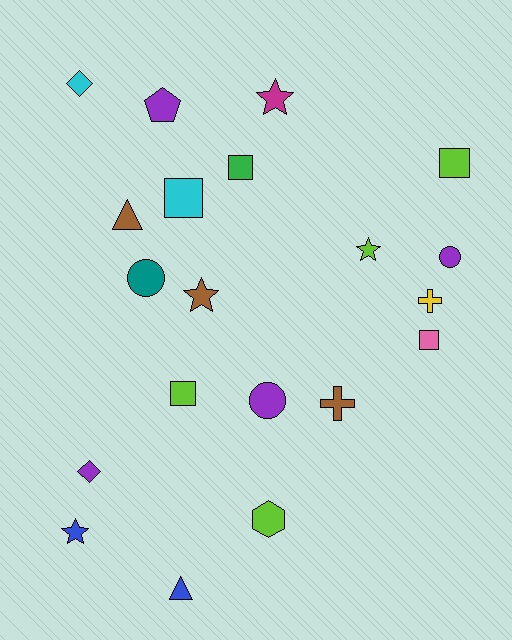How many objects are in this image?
There are 20 objects.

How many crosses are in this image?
There are 2 crosses.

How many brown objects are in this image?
There are 3 brown objects.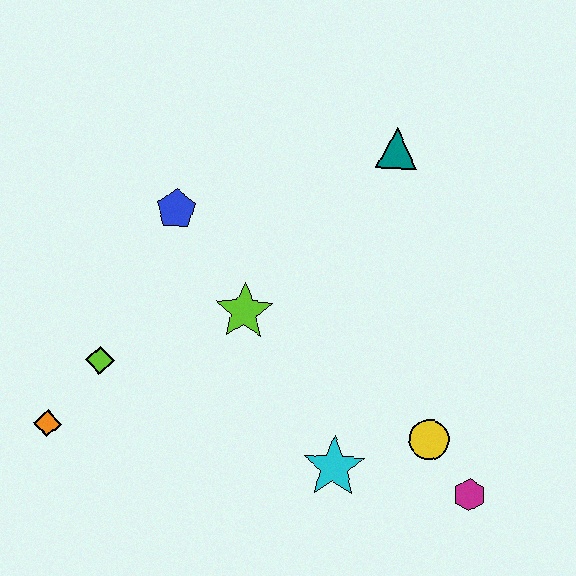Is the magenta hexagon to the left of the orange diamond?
No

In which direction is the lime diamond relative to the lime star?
The lime diamond is to the left of the lime star.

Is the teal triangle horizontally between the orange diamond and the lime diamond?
No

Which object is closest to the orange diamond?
The lime diamond is closest to the orange diamond.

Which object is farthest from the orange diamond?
The teal triangle is farthest from the orange diamond.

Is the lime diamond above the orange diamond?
Yes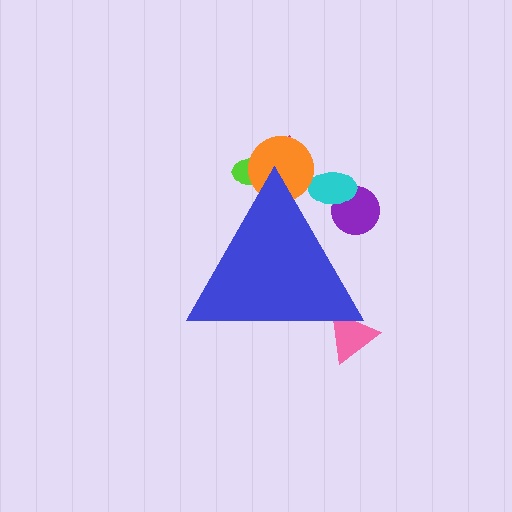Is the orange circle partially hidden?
Yes, the orange circle is partially hidden behind the blue triangle.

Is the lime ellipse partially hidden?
Yes, the lime ellipse is partially hidden behind the blue triangle.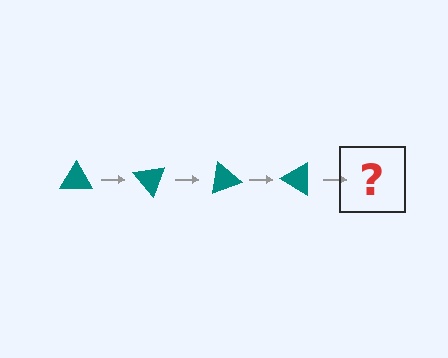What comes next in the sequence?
The next element should be a teal triangle rotated 200 degrees.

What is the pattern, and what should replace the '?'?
The pattern is that the triangle rotates 50 degrees each step. The '?' should be a teal triangle rotated 200 degrees.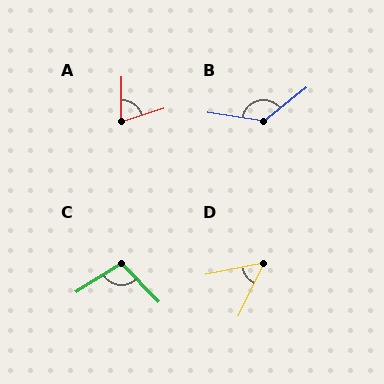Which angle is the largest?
B, at approximately 133 degrees.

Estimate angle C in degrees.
Approximately 102 degrees.